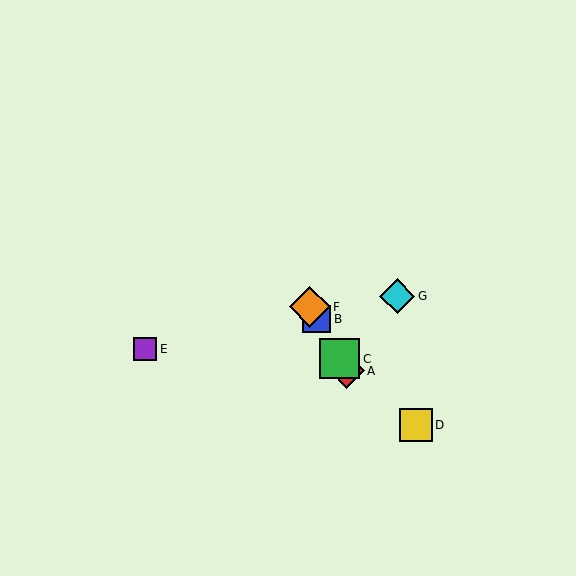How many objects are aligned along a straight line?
4 objects (A, B, C, F) are aligned along a straight line.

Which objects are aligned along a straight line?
Objects A, B, C, F are aligned along a straight line.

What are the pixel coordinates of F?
Object F is at (310, 307).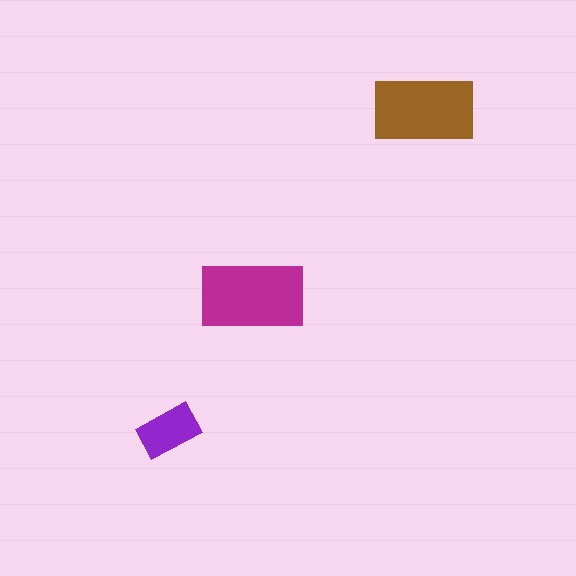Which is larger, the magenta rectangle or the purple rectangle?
The magenta one.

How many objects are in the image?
There are 3 objects in the image.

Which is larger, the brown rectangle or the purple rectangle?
The brown one.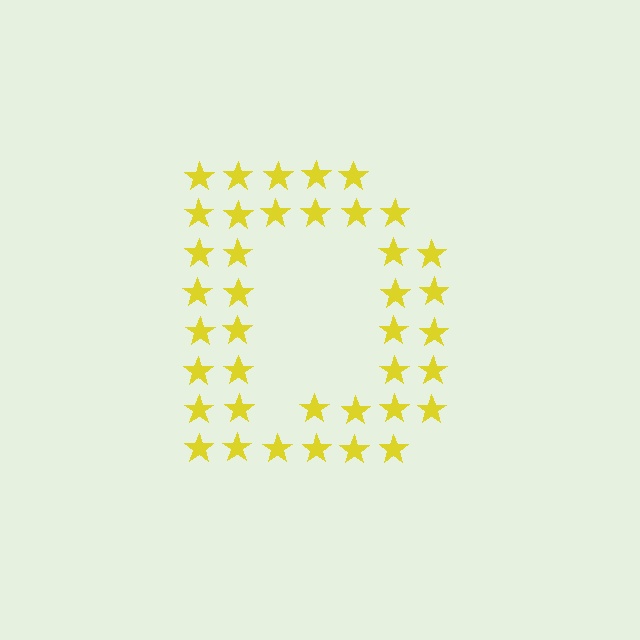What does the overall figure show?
The overall figure shows the letter D.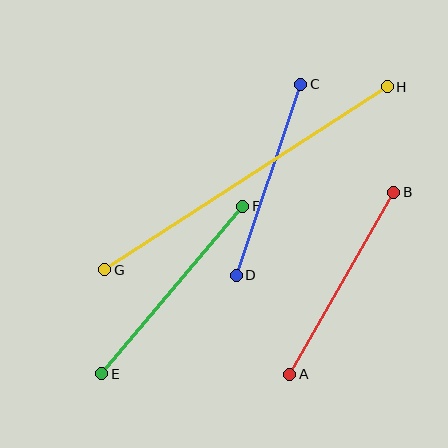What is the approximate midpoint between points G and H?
The midpoint is at approximately (246, 178) pixels.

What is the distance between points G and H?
The distance is approximately 336 pixels.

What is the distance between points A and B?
The distance is approximately 210 pixels.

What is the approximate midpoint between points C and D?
The midpoint is at approximately (268, 180) pixels.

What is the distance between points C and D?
The distance is approximately 201 pixels.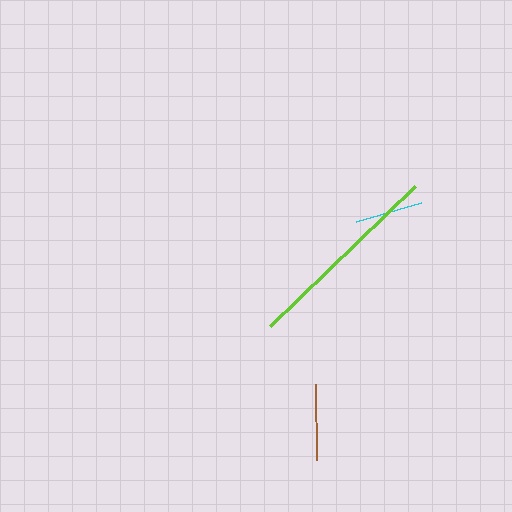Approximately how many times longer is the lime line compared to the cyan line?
The lime line is approximately 3.0 times the length of the cyan line.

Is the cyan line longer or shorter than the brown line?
The brown line is longer than the cyan line.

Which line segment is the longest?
The lime line is the longest at approximately 202 pixels.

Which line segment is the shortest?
The cyan line is the shortest at approximately 67 pixels.